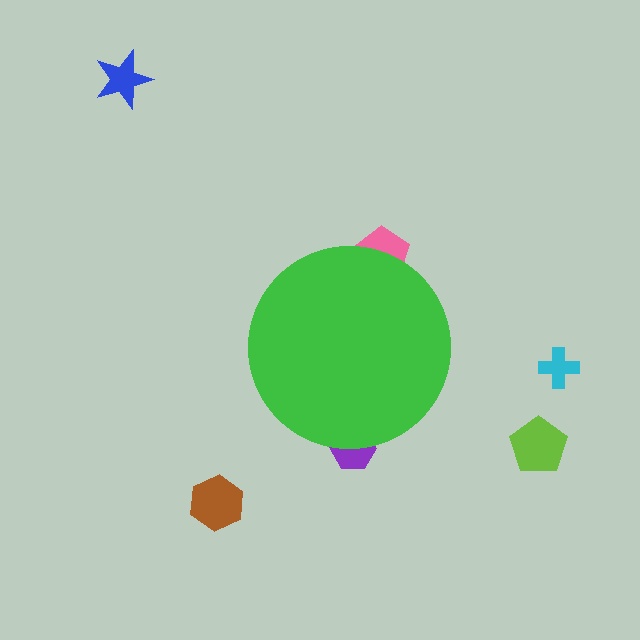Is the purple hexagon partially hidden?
Yes, the purple hexagon is partially hidden behind the green circle.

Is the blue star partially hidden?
No, the blue star is fully visible.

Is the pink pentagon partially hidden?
Yes, the pink pentagon is partially hidden behind the green circle.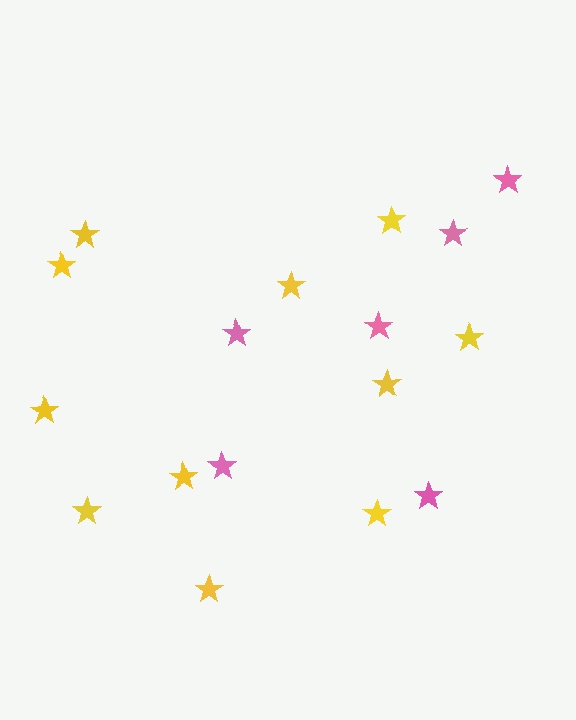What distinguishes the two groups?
There are 2 groups: one group of pink stars (6) and one group of yellow stars (11).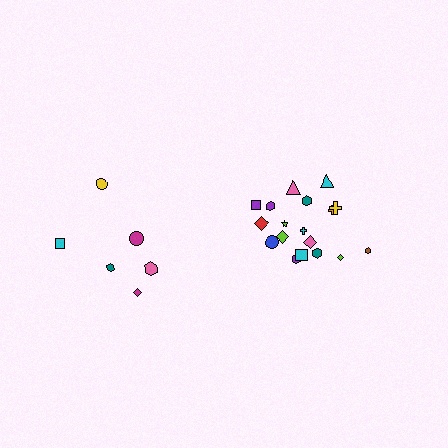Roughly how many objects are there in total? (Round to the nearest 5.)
Roughly 25 objects in total.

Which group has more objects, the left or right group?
The right group.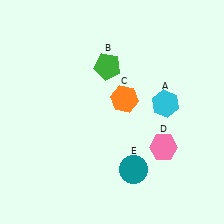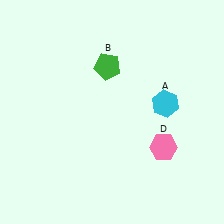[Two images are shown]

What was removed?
The teal circle (E), the orange hexagon (C) were removed in Image 2.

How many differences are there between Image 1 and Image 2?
There are 2 differences between the two images.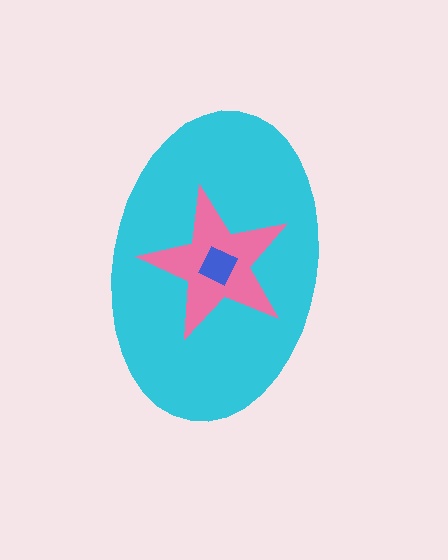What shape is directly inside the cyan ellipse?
The pink star.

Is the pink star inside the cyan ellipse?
Yes.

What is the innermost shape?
The blue square.